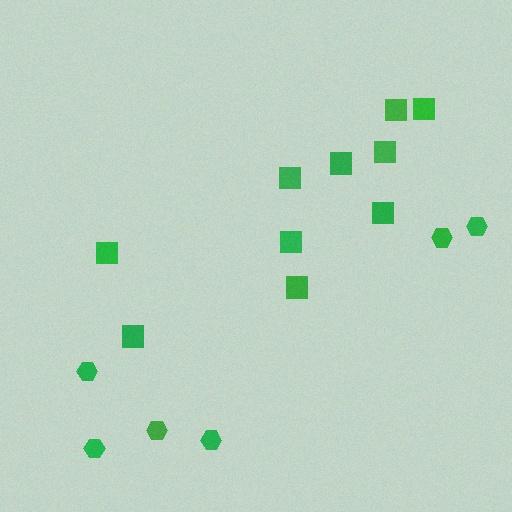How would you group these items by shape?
There are 2 groups: one group of squares (10) and one group of hexagons (6).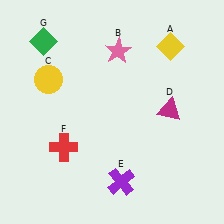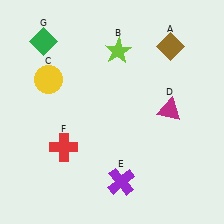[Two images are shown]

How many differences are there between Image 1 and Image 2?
There are 2 differences between the two images.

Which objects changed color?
A changed from yellow to brown. B changed from pink to lime.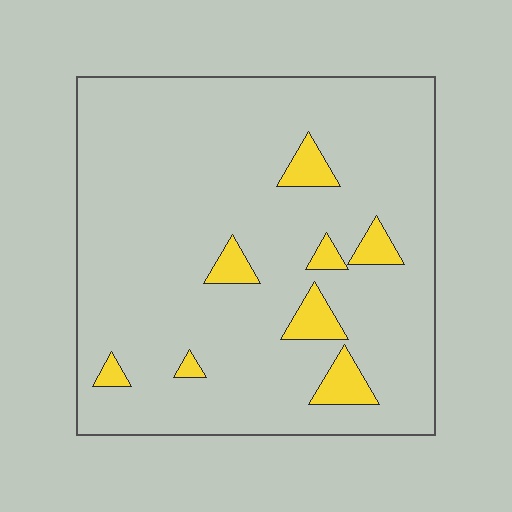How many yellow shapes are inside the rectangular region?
8.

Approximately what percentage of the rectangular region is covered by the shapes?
Approximately 10%.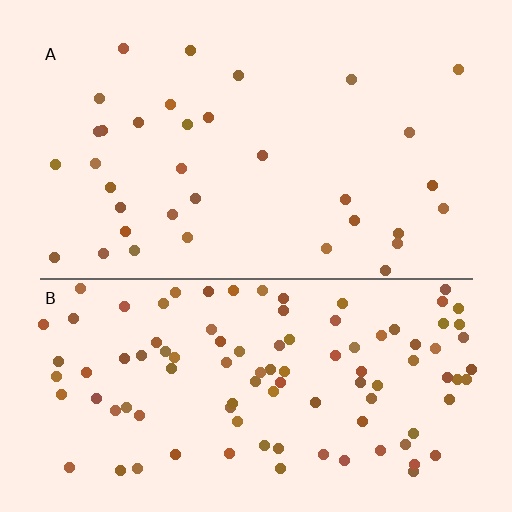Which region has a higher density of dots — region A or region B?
B (the bottom).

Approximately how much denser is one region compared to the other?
Approximately 3.0× — region B over region A.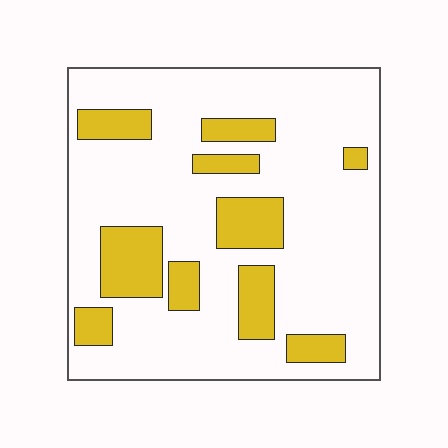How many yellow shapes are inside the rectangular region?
10.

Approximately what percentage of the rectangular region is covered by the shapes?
Approximately 20%.